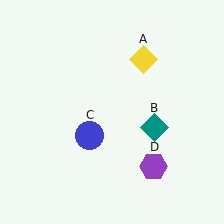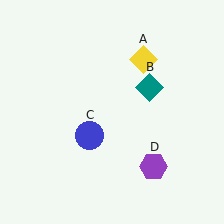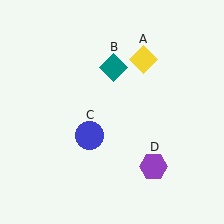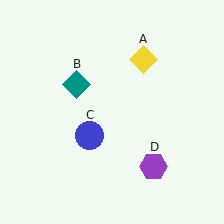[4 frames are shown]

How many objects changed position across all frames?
1 object changed position: teal diamond (object B).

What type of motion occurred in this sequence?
The teal diamond (object B) rotated counterclockwise around the center of the scene.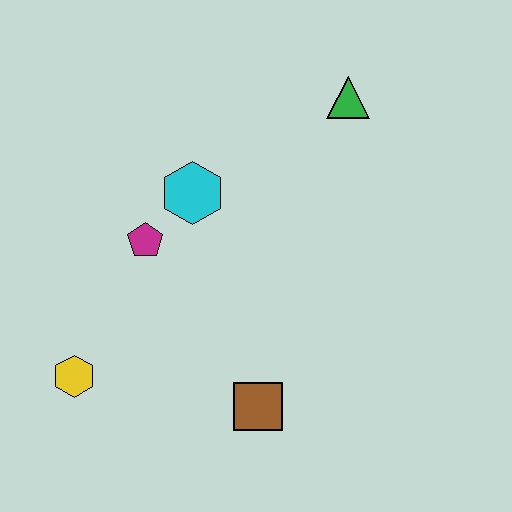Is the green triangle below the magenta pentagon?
No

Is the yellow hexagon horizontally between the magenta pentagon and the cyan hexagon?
No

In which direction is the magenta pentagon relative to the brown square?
The magenta pentagon is above the brown square.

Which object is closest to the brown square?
The yellow hexagon is closest to the brown square.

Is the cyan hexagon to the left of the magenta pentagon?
No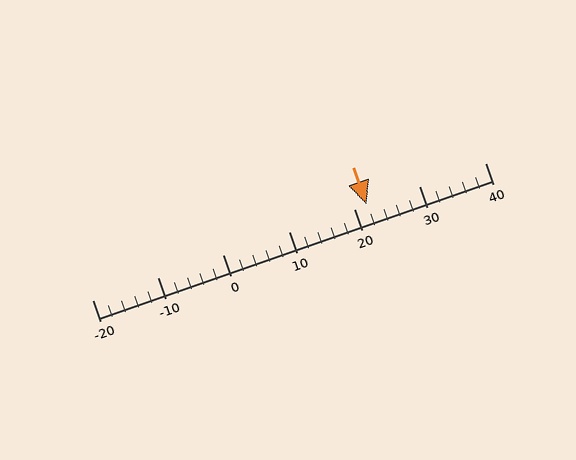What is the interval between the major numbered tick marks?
The major tick marks are spaced 10 units apart.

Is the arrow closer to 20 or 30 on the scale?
The arrow is closer to 20.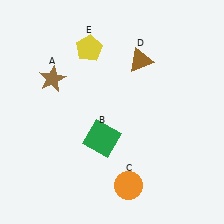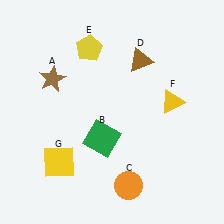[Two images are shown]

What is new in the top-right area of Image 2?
A yellow triangle (F) was added in the top-right area of Image 2.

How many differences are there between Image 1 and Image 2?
There are 2 differences between the two images.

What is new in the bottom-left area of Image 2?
A yellow square (G) was added in the bottom-left area of Image 2.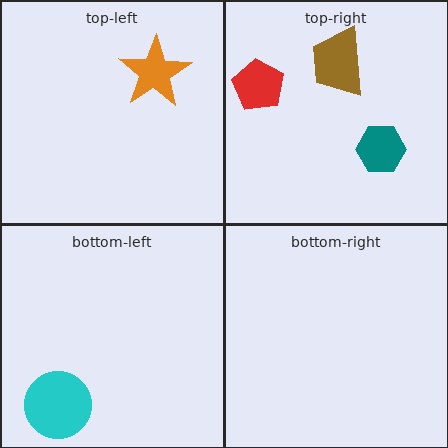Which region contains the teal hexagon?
The top-right region.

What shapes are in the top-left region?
The orange star.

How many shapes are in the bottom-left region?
1.